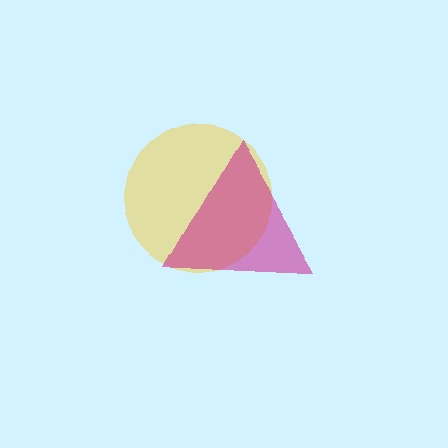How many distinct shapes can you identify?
There are 2 distinct shapes: a yellow circle, a magenta triangle.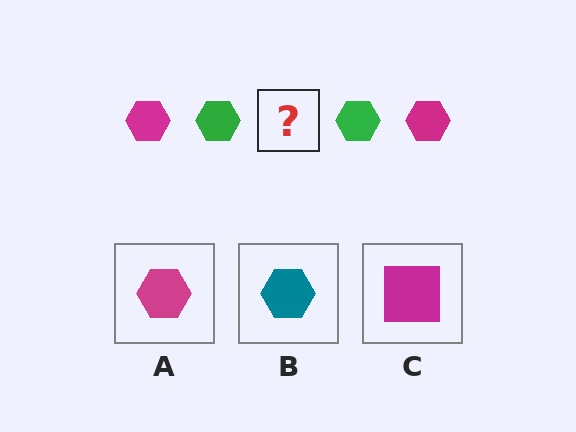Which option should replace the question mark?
Option A.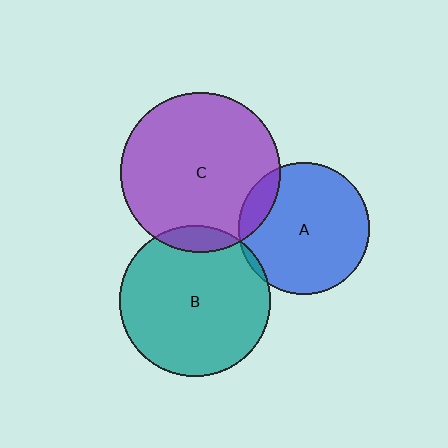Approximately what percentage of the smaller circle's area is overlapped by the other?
Approximately 10%.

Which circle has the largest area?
Circle C (purple).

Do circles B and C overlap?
Yes.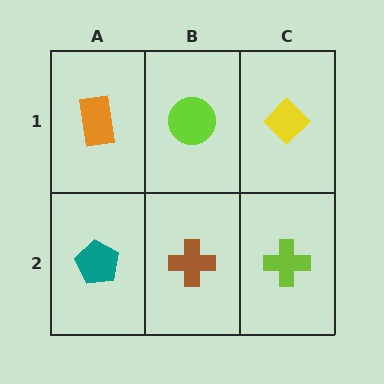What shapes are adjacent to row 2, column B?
A lime circle (row 1, column B), a teal pentagon (row 2, column A), a lime cross (row 2, column C).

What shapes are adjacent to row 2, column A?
An orange rectangle (row 1, column A), a brown cross (row 2, column B).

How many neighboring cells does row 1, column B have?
3.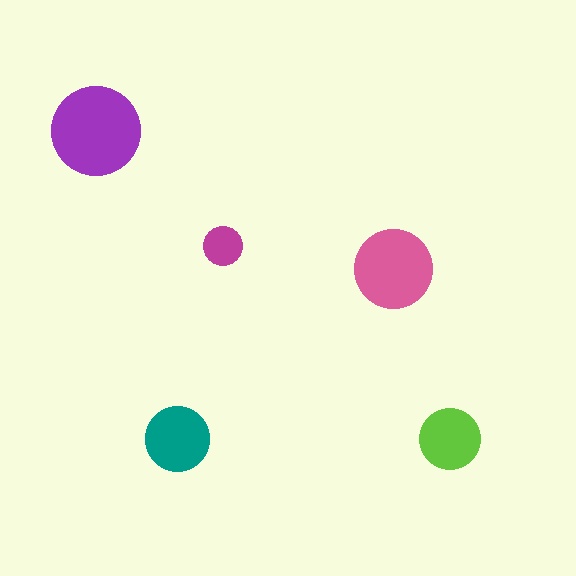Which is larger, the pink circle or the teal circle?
The pink one.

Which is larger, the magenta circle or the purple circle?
The purple one.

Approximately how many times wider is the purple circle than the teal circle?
About 1.5 times wider.